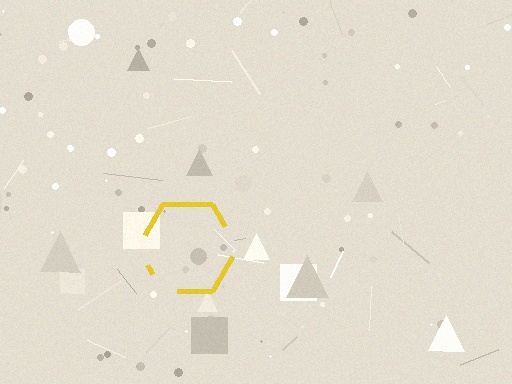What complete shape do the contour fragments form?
The contour fragments form a hexagon.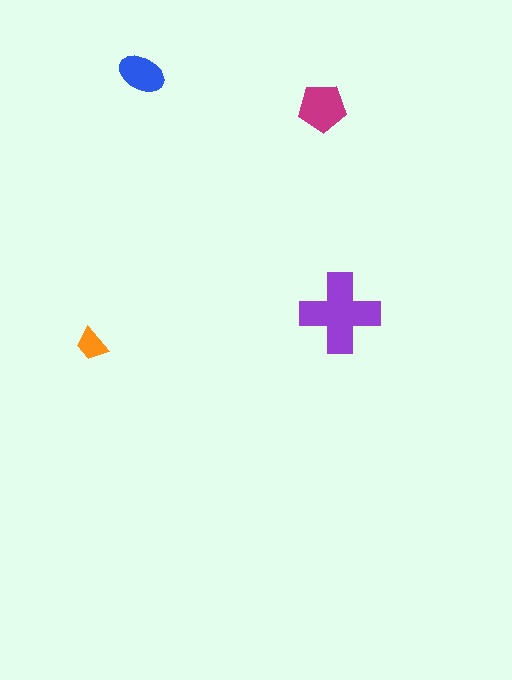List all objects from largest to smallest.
The purple cross, the magenta pentagon, the blue ellipse, the orange trapezoid.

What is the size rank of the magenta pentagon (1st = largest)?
2nd.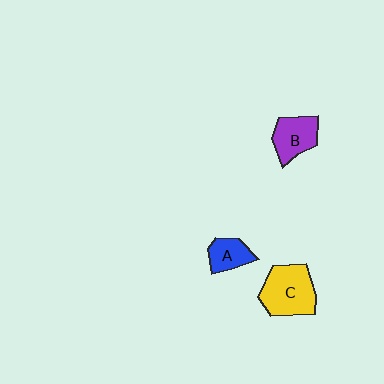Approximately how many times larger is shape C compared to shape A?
Approximately 2.0 times.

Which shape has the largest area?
Shape C (yellow).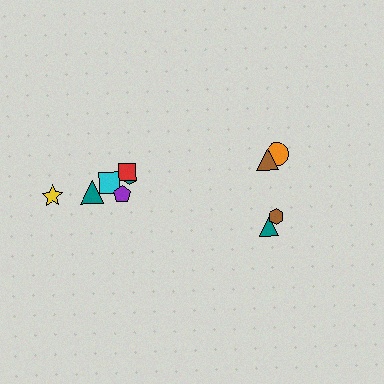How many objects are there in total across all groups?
There are 10 objects.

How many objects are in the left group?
There are 6 objects.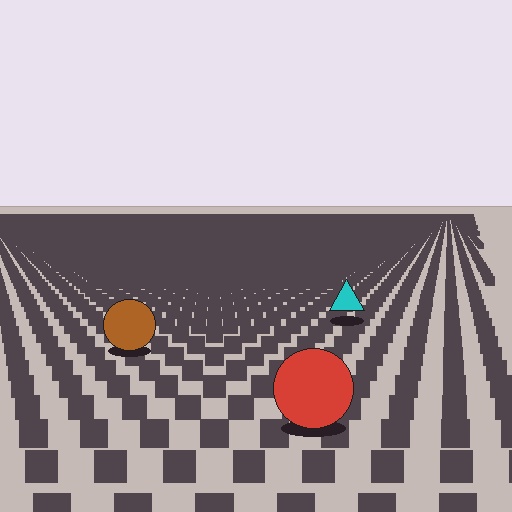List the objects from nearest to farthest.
From nearest to farthest: the red circle, the brown circle, the cyan triangle.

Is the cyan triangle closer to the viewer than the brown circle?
No. The brown circle is closer — you can tell from the texture gradient: the ground texture is coarser near it.